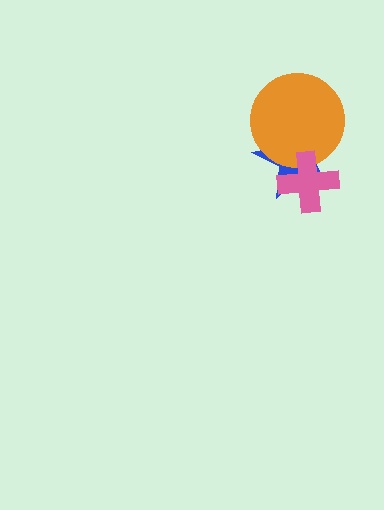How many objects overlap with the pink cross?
2 objects overlap with the pink cross.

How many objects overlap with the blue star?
2 objects overlap with the blue star.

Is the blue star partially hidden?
Yes, it is partially covered by another shape.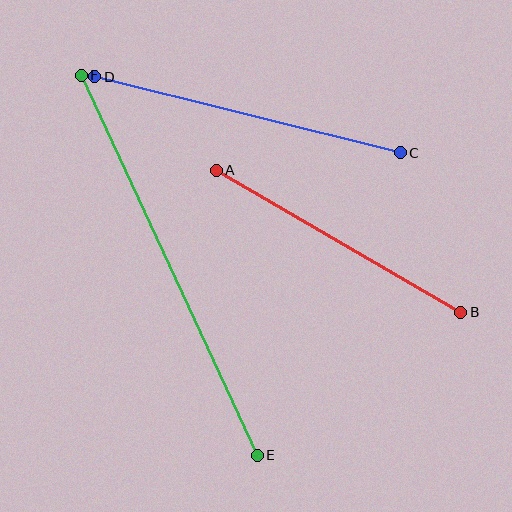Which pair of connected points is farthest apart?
Points E and F are farthest apart.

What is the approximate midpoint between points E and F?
The midpoint is at approximately (169, 265) pixels.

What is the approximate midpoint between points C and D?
The midpoint is at approximately (247, 115) pixels.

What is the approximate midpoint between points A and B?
The midpoint is at approximately (339, 241) pixels.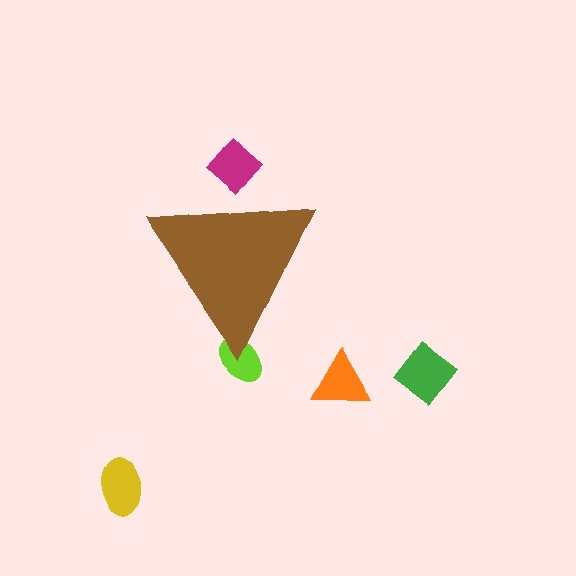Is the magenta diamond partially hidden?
Yes, the magenta diamond is partially hidden behind the brown triangle.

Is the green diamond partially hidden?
No, the green diamond is fully visible.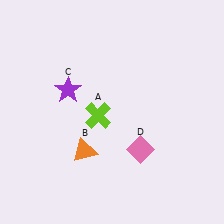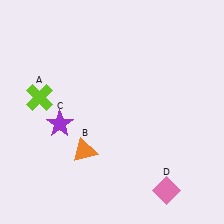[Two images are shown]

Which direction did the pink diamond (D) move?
The pink diamond (D) moved down.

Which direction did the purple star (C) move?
The purple star (C) moved down.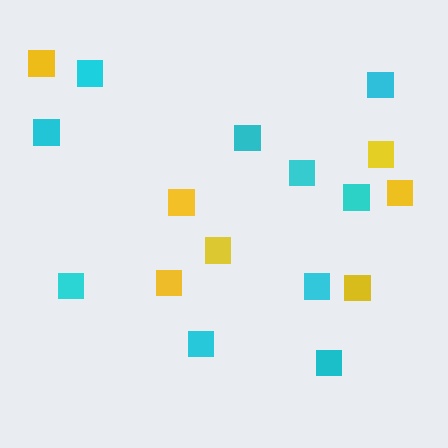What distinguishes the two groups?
There are 2 groups: one group of cyan squares (10) and one group of yellow squares (7).